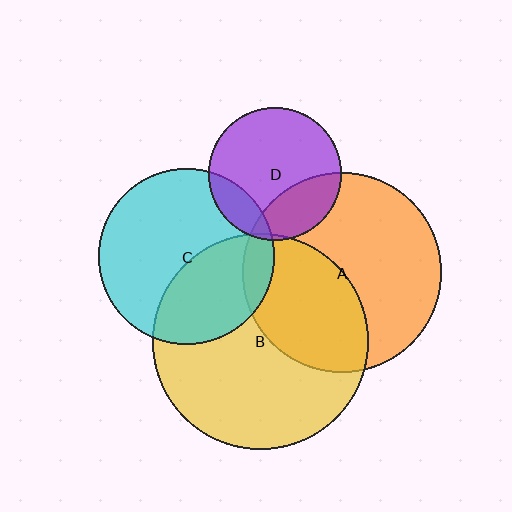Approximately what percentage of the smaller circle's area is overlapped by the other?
Approximately 5%.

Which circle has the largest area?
Circle B (yellow).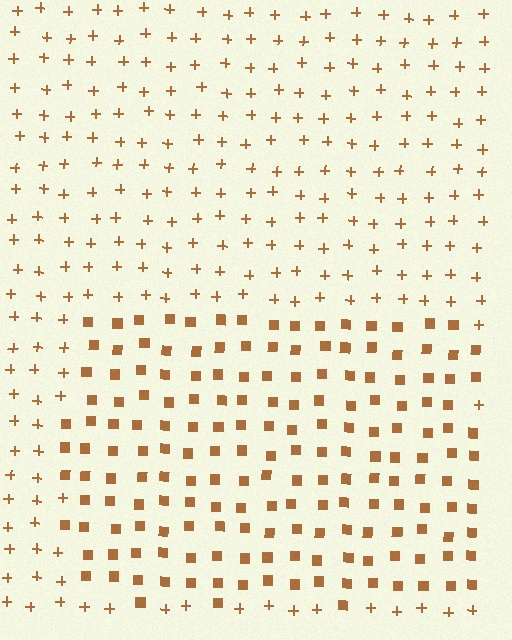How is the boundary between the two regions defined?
The boundary is defined by a change in element shape: squares inside vs. plus signs outside. All elements share the same color and spacing.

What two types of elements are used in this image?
The image uses squares inside the rectangle region and plus signs outside it.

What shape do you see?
I see a rectangle.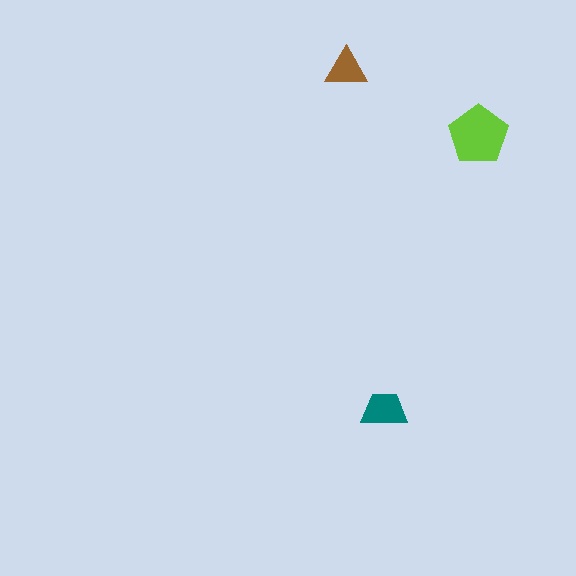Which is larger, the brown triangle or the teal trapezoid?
The teal trapezoid.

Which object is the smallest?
The brown triangle.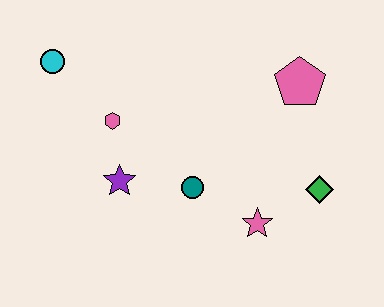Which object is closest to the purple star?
The pink hexagon is closest to the purple star.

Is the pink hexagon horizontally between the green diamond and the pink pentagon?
No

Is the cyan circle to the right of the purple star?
No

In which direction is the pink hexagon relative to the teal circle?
The pink hexagon is to the left of the teal circle.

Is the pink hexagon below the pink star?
No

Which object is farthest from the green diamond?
The cyan circle is farthest from the green diamond.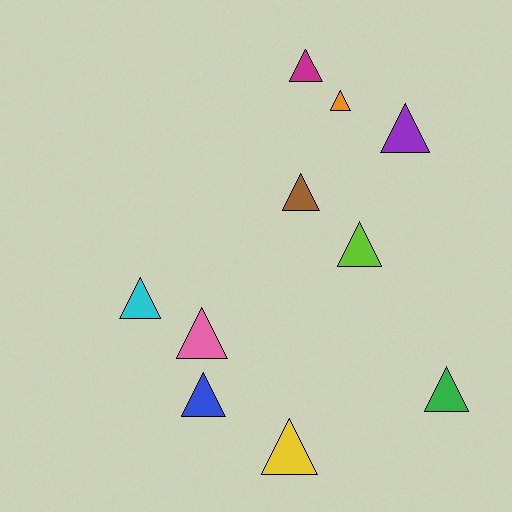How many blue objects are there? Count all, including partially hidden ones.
There is 1 blue object.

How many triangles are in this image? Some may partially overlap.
There are 10 triangles.